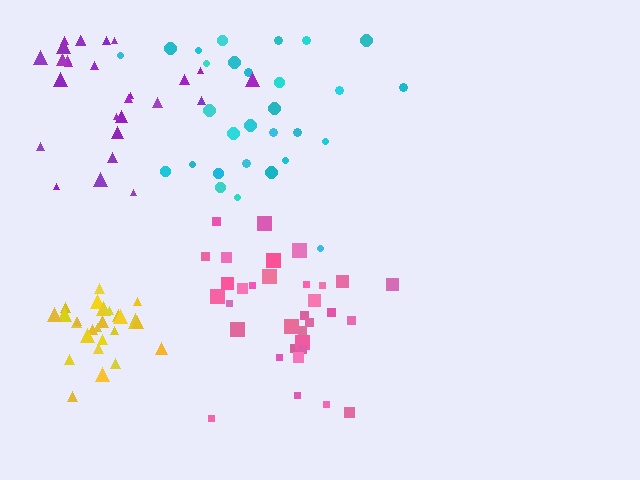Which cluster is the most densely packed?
Yellow.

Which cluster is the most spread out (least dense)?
Purple.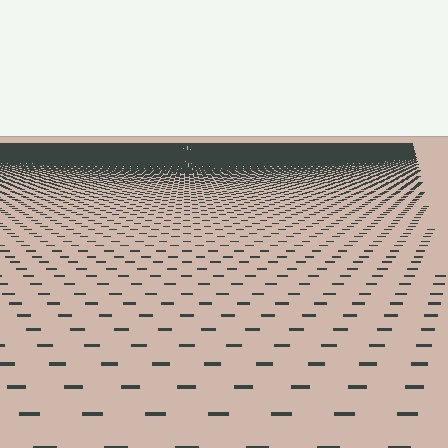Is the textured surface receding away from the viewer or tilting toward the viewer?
The surface is receding away from the viewer. Texture elements get smaller and denser toward the top.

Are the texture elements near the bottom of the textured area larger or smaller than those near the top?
Larger. Near the bottom, elements are closer to the viewer and appear at a bigger on-screen size.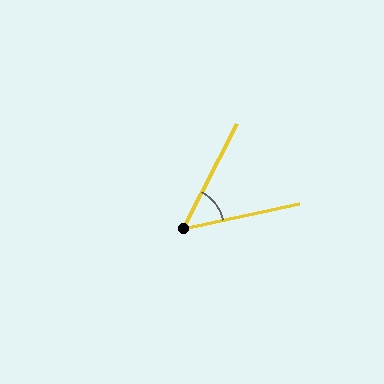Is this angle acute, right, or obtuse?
It is acute.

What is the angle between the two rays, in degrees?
Approximately 51 degrees.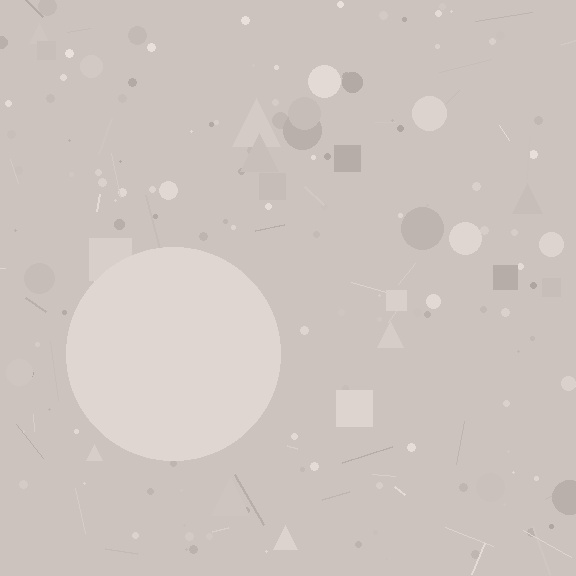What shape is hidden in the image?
A circle is hidden in the image.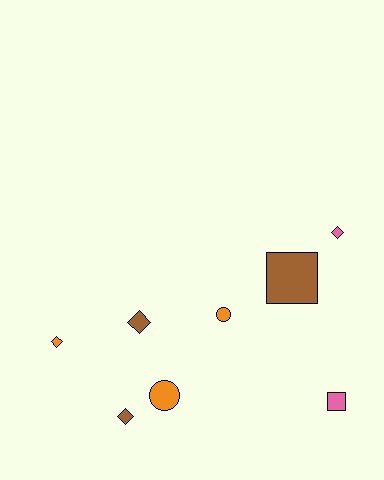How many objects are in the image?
There are 8 objects.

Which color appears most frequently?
Orange, with 3 objects.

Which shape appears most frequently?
Diamond, with 4 objects.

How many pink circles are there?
There are no pink circles.